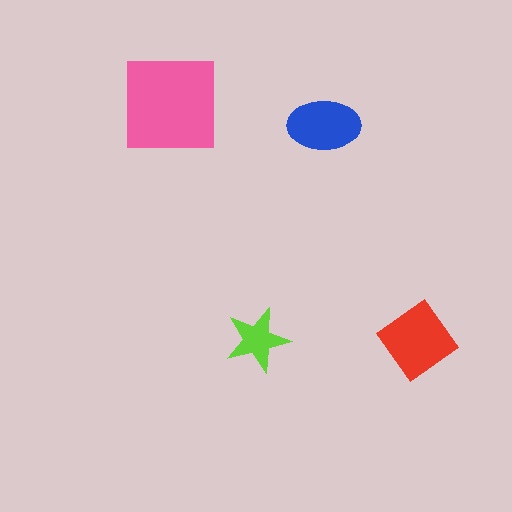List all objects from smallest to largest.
The lime star, the blue ellipse, the red diamond, the pink square.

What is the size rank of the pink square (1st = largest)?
1st.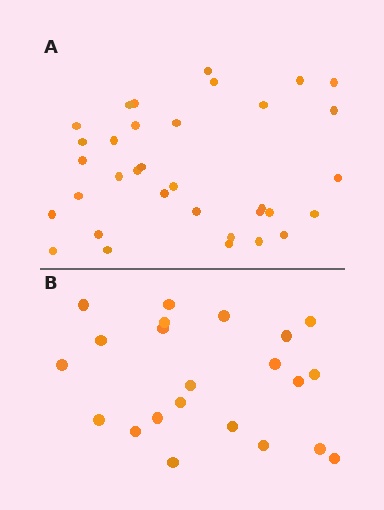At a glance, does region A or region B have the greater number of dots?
Region A (the top region) has more dots.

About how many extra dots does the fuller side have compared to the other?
Region A has roughly 12 or so more dots than region B.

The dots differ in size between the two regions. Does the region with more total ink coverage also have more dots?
No. Region B has more total ink coverage because its dots are larger, but region A actually contains more individual dots. Total area can be misleading — the number of items is what matters here.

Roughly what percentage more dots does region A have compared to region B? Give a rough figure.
About 55% more.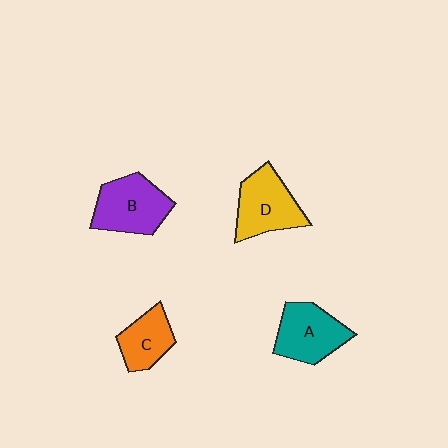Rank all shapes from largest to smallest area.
From largest to smallest: B (purple), D (yellow), A (teal), C (orange).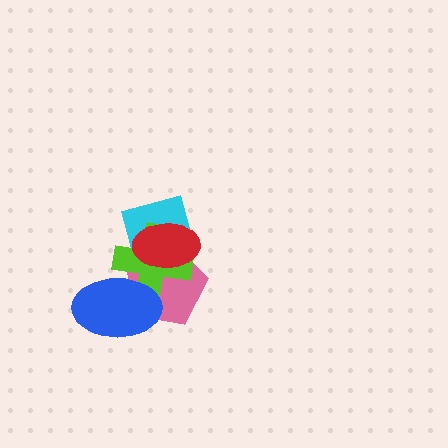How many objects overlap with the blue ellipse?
2 objects overlap with the blue ellipse.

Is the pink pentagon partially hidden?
Yes, it is partially covered by another shape.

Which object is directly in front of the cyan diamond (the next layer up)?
The pink pentagon is directly in front of the cyan diamond.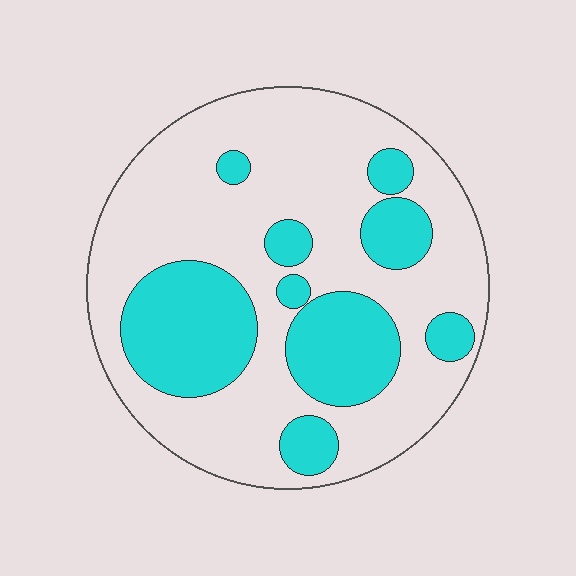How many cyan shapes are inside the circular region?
9.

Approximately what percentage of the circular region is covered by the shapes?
Approximately 30%.